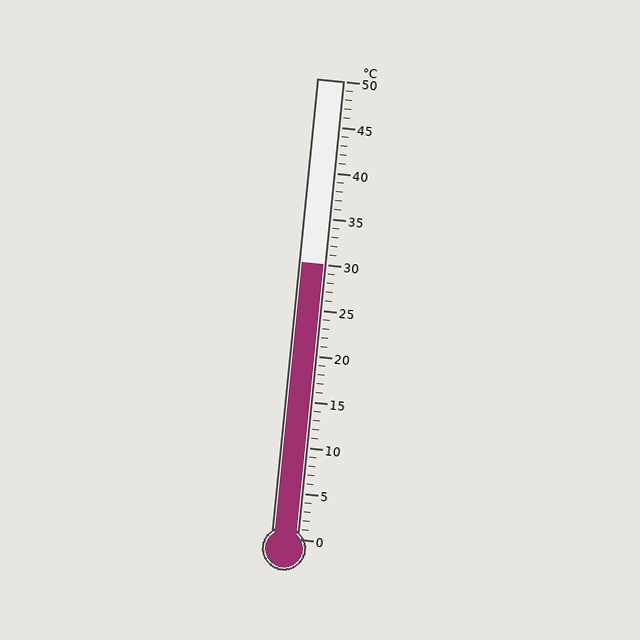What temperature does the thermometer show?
The thermometer shows approximately 30°C.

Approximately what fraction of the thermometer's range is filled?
The thermometer is filled to approximately 60% of its range.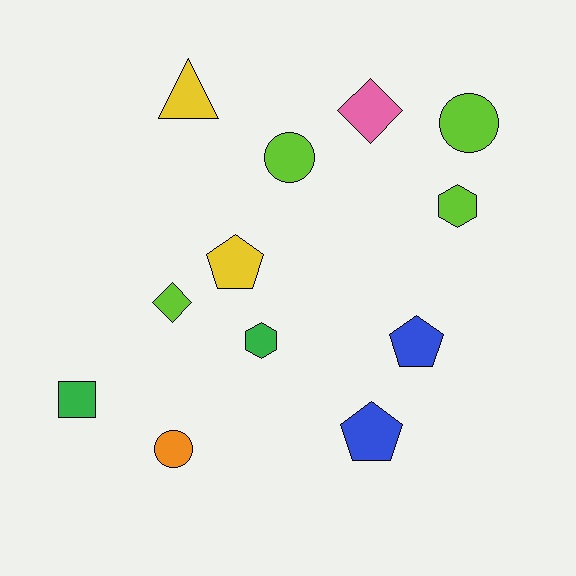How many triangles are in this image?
There is 1 triangle.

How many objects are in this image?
There are 12 objects.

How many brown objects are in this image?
There are no brown objects.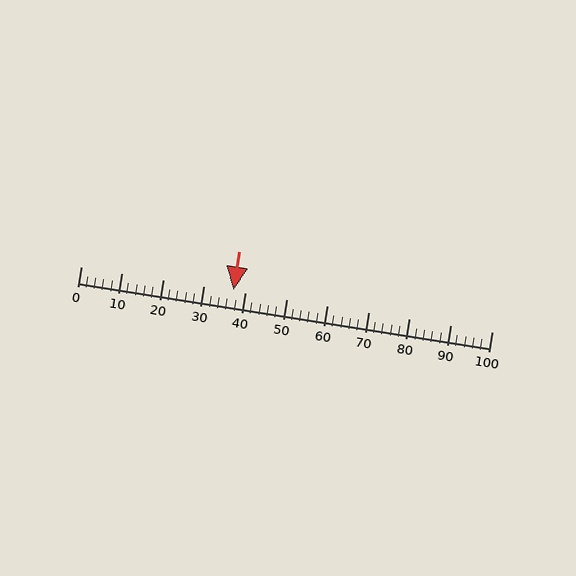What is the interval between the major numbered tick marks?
The major tick marks are spaced 10 units apart.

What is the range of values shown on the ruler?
The ruler shows values from 0 to 100.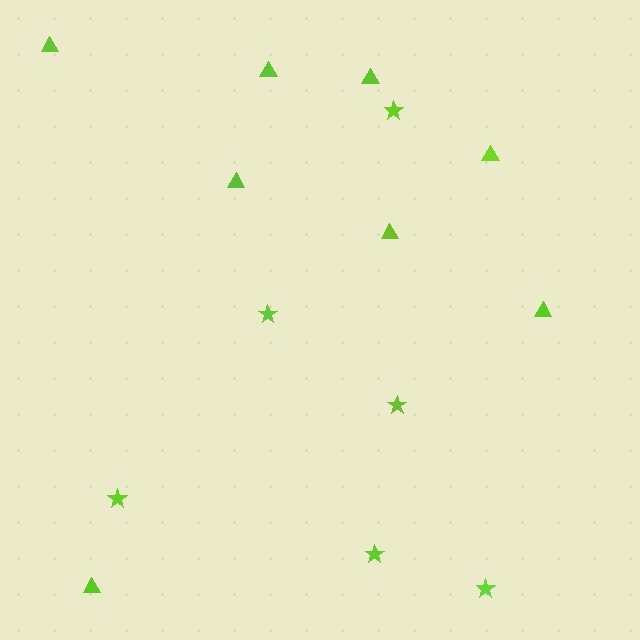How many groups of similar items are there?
There are 2 groups: one group of triangles (8) and one group of stars (6).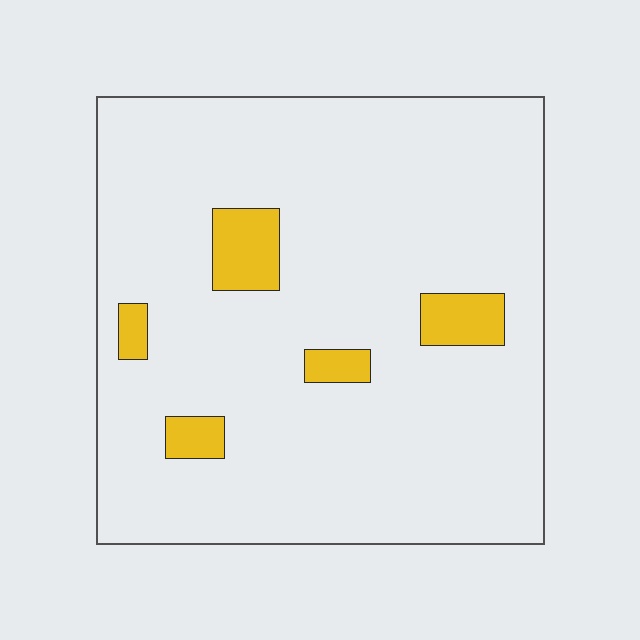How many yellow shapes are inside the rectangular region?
5.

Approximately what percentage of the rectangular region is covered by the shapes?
Approximately 10%.